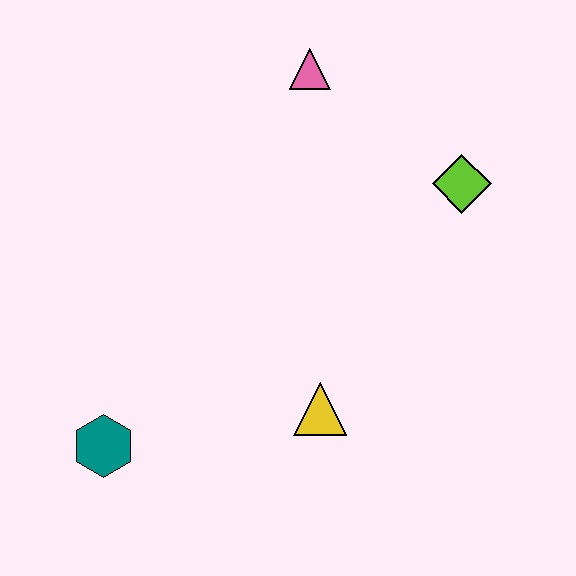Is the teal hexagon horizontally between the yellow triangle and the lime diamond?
No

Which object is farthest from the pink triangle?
The teal hexagon is farthest from the pink triangle.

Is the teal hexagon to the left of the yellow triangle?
Yes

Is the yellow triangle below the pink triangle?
Yes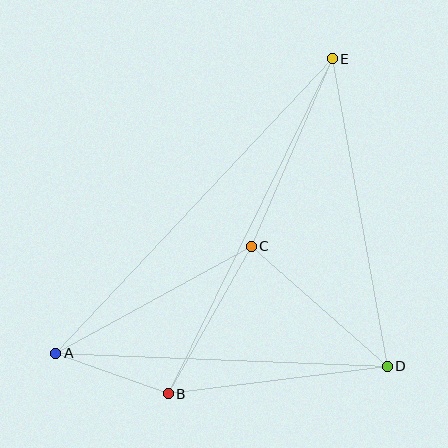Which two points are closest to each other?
Points A and B are closest to each other.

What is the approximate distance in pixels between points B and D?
The distance between B and D is approximately 220 pixels.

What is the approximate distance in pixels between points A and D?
The distance between A and D is approximately 332 pixels.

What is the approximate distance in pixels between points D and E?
The distance between D and E is approximately 313 pixels.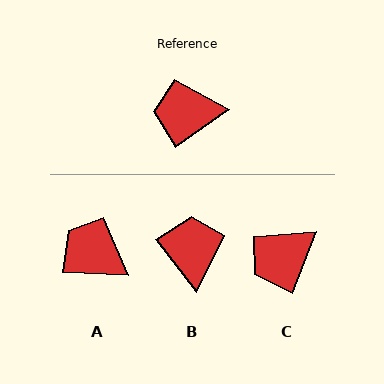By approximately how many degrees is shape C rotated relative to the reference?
Approximately 33 degrees counter-clockwise.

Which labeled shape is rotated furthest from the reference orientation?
B, about 88 degrees away.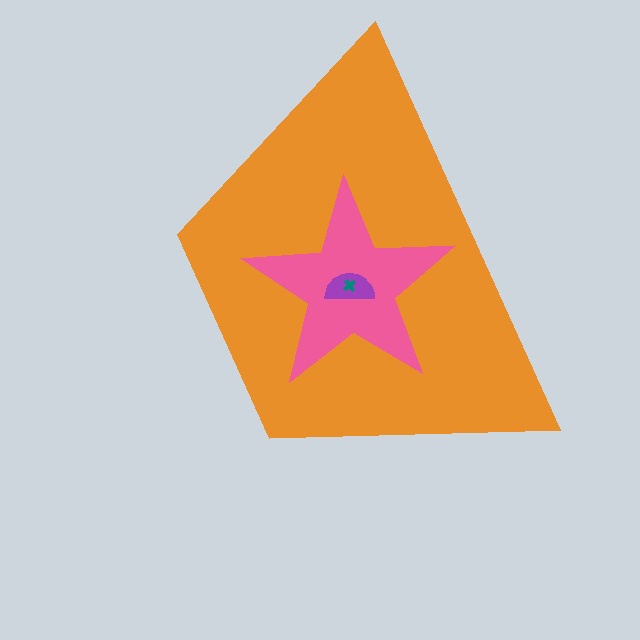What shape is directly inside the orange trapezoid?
The pink star.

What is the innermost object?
The teal cross.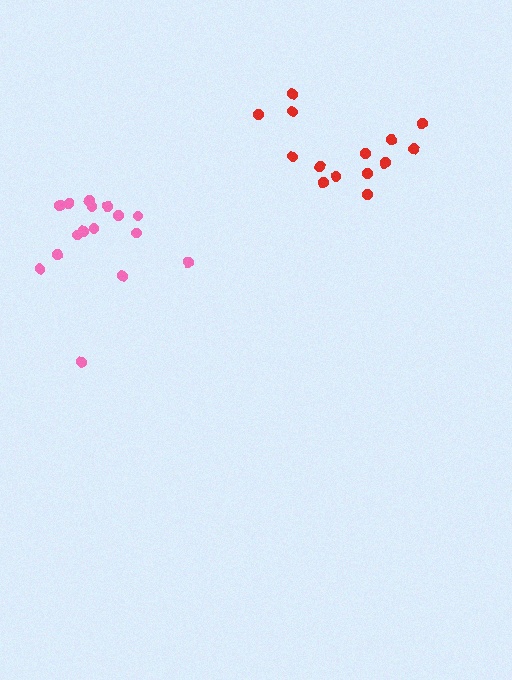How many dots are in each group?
Group 1: 15 dots, Group 2: 16 dots (31 total).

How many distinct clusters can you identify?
There are 2 distinct clusters.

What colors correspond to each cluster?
The clusters are colored: red, pink.